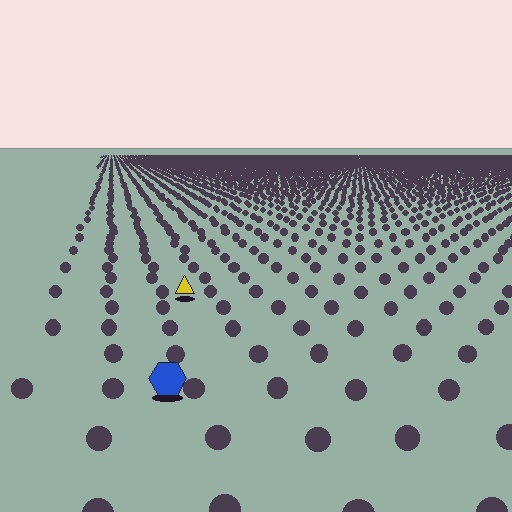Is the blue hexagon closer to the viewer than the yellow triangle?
Yes. The blue hexagon is closer — you can tell from the texture gradient: the ground texture is coarser near it.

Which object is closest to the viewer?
The blue hexagon is closest. The texture marks near it are larger and more spread out.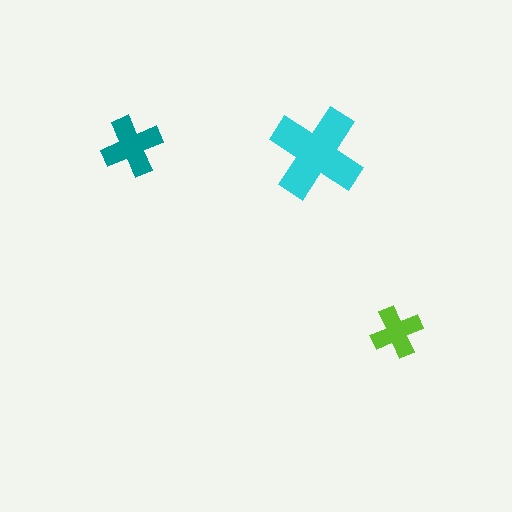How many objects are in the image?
There are 3 objects in the image.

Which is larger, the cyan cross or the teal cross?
The cyan one.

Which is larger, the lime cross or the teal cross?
The teal one.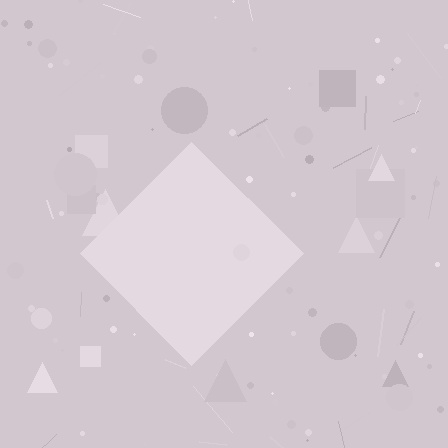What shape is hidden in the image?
A diamond is hidden in the image.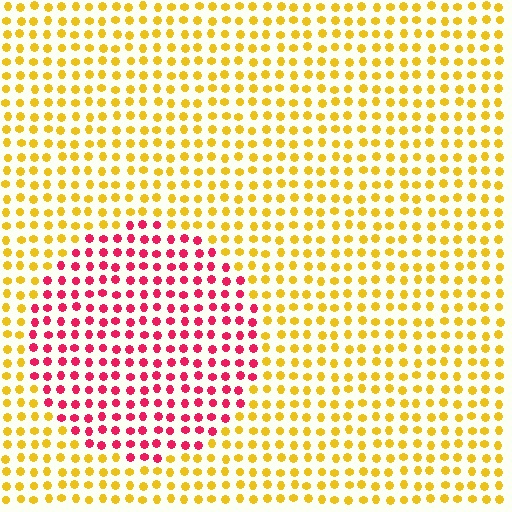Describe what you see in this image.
The image is filled with small yellow elements in a uniform arrangement. A circle-shaped region is visible where the elements are tinted to a slightly different hue, forming a subtle color boundary.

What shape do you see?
I see a circle.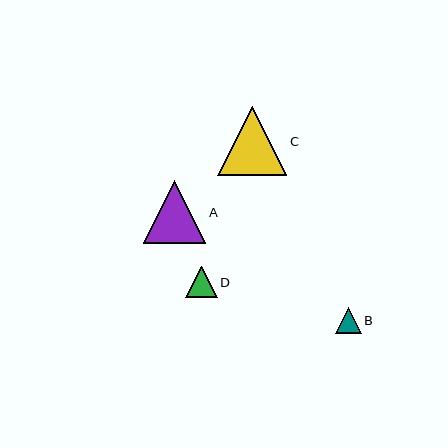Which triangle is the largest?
Triangle C is the largest with a size of approximately 69 pixels.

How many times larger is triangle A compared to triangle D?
Triangle A is approximately 2.0 times the size of triangle D.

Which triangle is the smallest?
Triangle B is the smallest with a size of approximately 26 pixels.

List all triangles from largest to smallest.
From largest to smallest: C, A, D, B.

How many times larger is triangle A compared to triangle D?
Triangle A is approximately 2.0 times the size of triangle D.